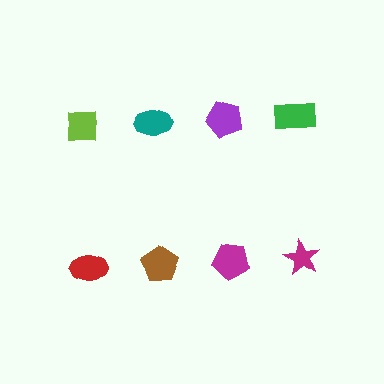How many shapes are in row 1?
4 shapes.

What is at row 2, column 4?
A magenta star.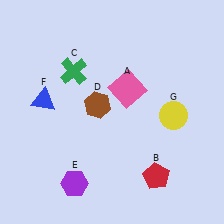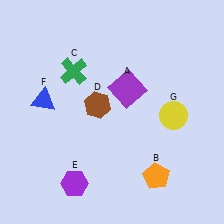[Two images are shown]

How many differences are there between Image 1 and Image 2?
There are 2 differences between the two images.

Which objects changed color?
A changed from pink to purple. B changed from red to orange.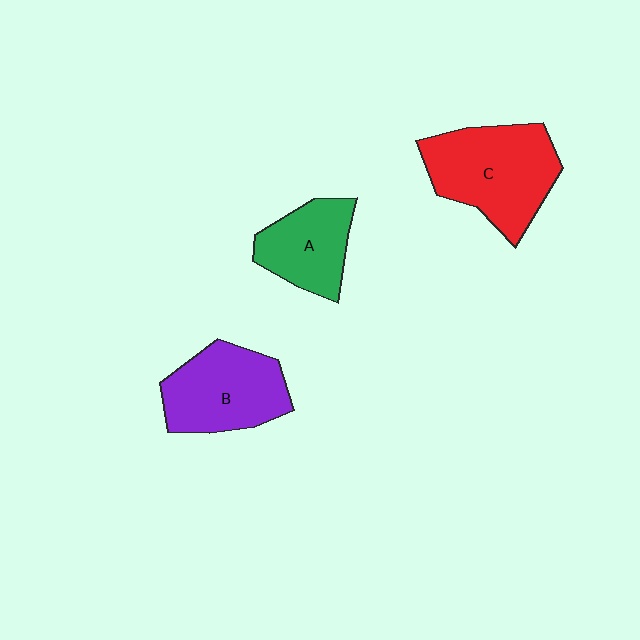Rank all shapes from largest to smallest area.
From largest to smallest: C (red), B (purple), A (green).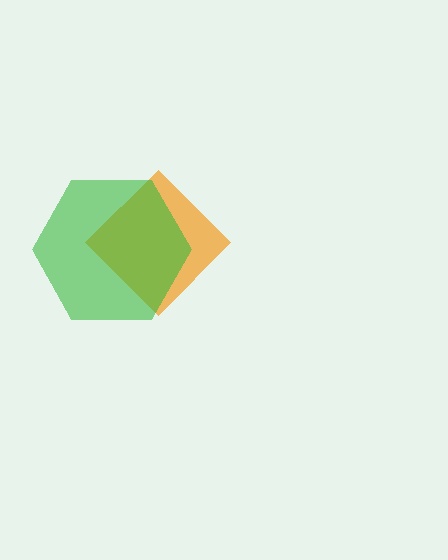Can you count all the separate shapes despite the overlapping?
Yes, there are 2 separate shapes.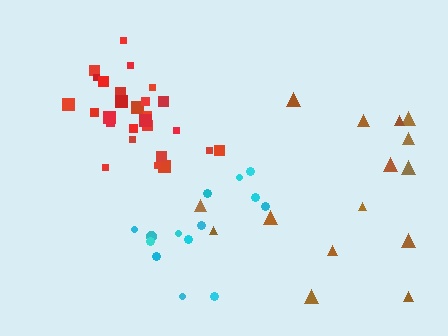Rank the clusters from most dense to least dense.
red, cyan, brown.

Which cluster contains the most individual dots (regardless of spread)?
Red (27).